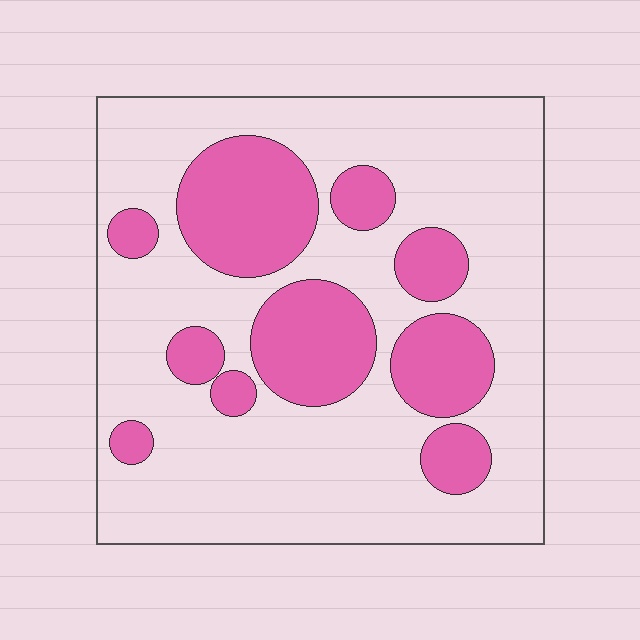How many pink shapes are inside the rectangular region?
10.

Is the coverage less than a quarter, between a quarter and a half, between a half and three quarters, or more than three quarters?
Between a quarter and a half.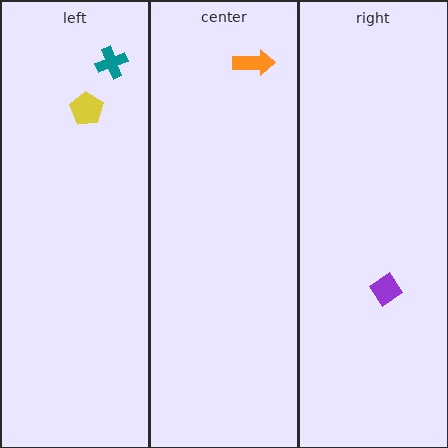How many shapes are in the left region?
2.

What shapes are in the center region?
The orange arrow.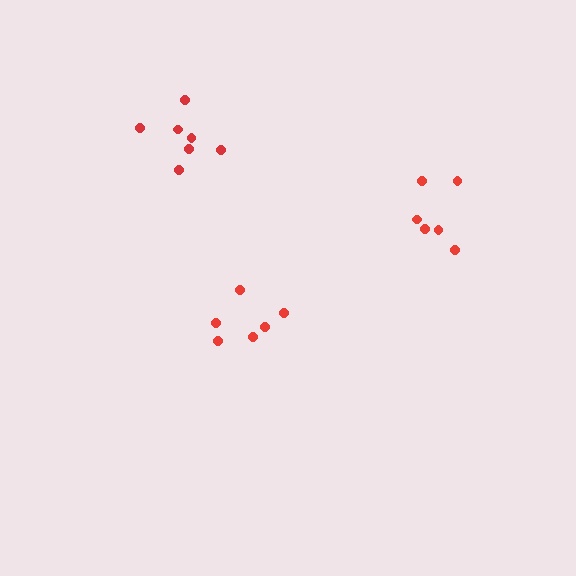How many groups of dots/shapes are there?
There are 3 groups.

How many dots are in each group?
Group 1: 7 dots, Group 2: 6 dots, Group 3: 6 dots (19 total).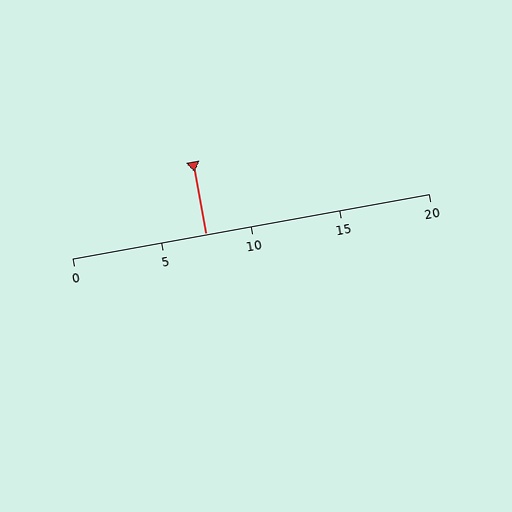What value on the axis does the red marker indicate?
The marker indicates approximately 7.5.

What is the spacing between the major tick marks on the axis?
The major ticks are spaced 5 apart.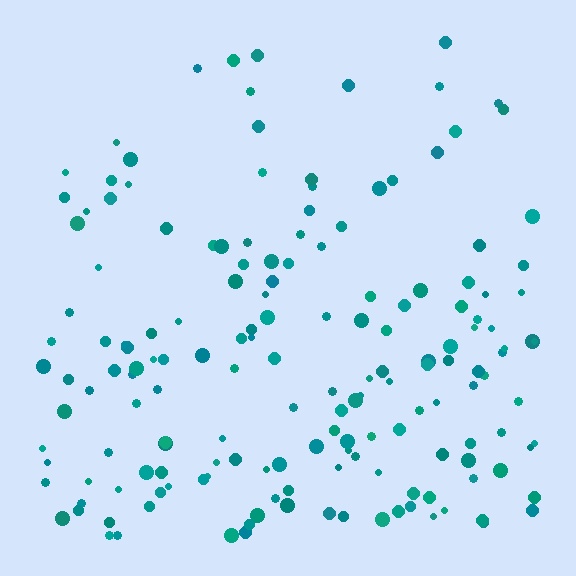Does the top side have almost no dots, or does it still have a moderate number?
Still a moderate number, just noticeably fewer than the bottom.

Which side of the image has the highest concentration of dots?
The bottom.